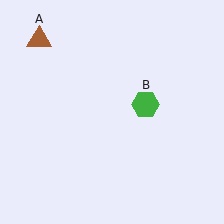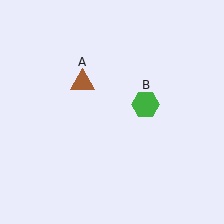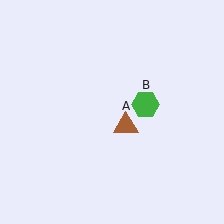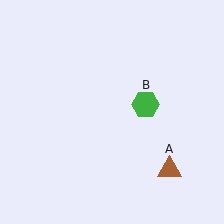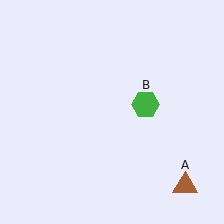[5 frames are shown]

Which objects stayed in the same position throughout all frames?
Green hexagon (object B) remained stationary.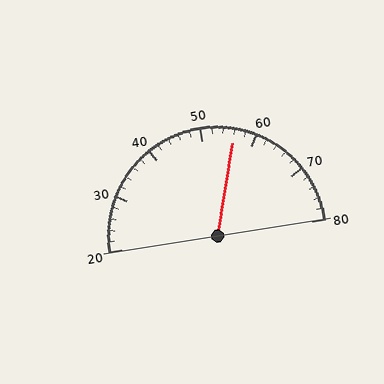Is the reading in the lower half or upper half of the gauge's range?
The reading is in the upper half of the range (20 to 80).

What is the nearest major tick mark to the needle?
The nearest major tick mark is 60.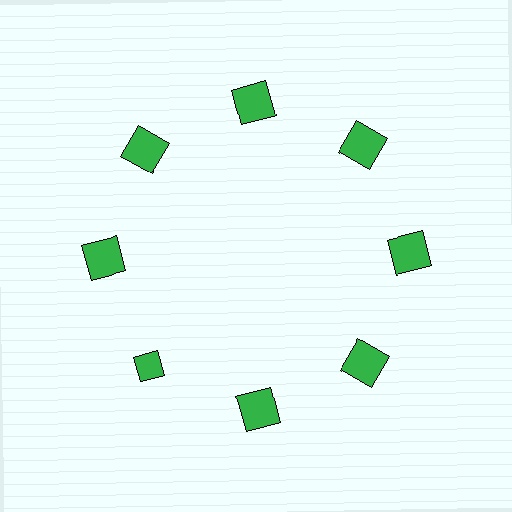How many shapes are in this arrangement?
There are 8 shapes arranged in a ring pattern.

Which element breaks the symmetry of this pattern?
The green diamond at roughly the 8 o'clock position breaks the symmetry. All other shapes are green squares.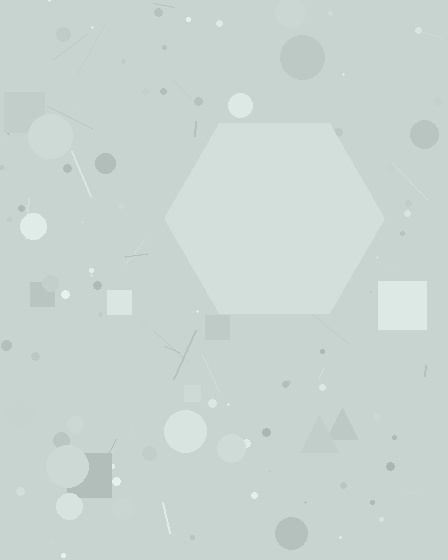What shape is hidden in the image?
A hexagon is hidden in the image.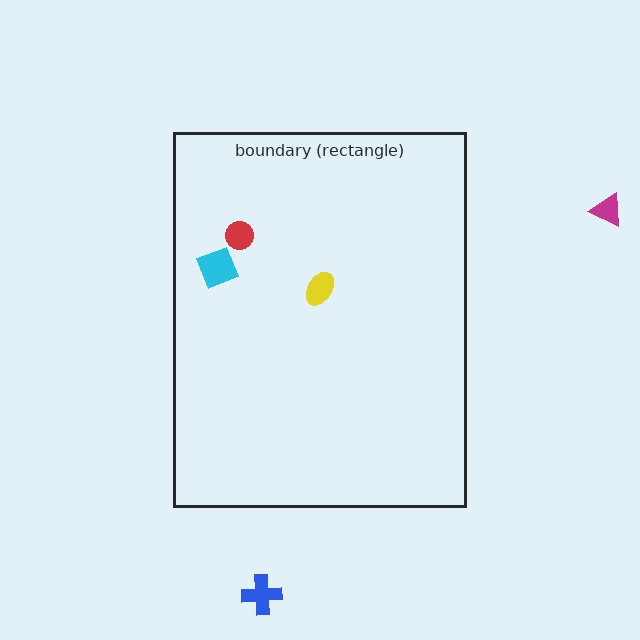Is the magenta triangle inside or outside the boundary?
Outside.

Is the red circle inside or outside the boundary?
Inside.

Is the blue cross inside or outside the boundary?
Outside.